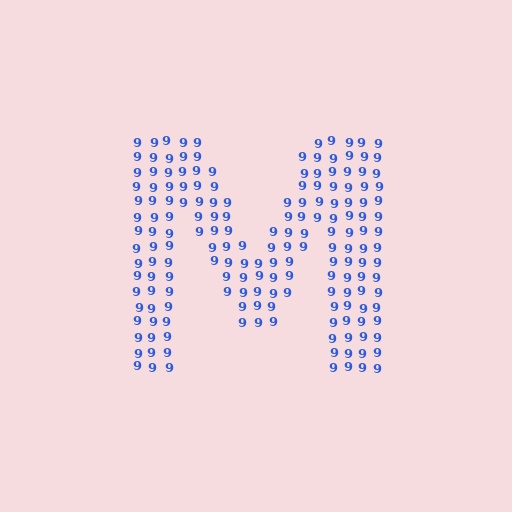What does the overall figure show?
The overall figure shows the letter M.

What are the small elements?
The small elements are digit 9's.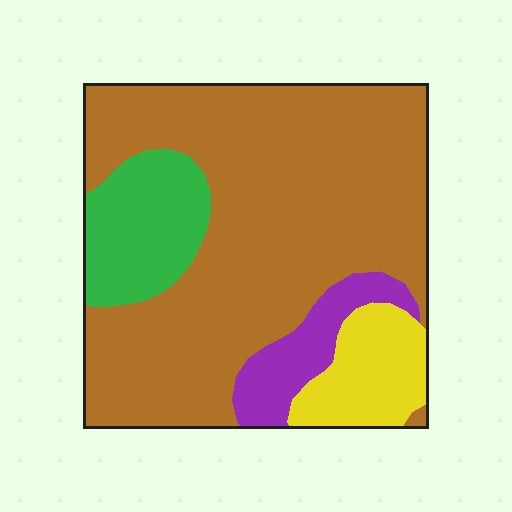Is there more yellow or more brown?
Brown.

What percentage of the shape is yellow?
Yellow covers around 10% of the shape.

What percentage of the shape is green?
Green takes up about one eighth (1/8) of the shape.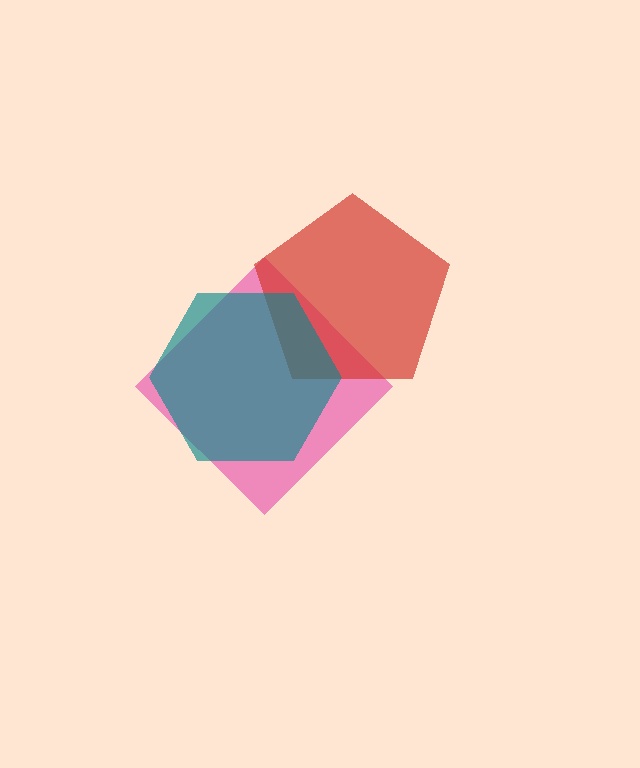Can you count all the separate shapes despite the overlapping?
Yes, there are 3 separate shapes.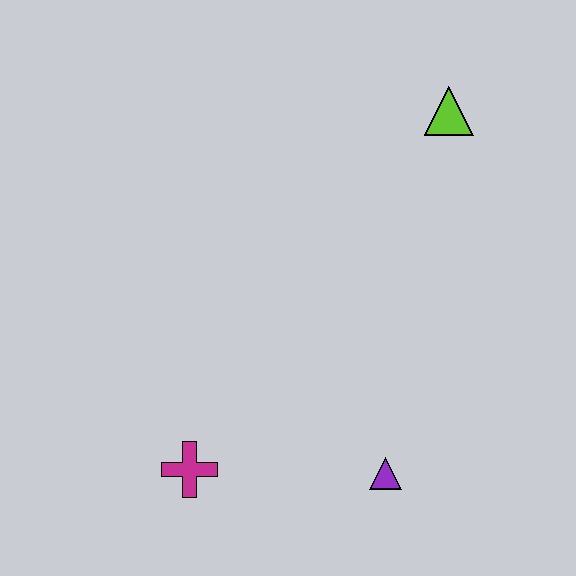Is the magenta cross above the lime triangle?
No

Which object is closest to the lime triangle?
The purple triangle is closest to the lime triangle.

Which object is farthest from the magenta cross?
The lime triangle is farthest from the magenta cross.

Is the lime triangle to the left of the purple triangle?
No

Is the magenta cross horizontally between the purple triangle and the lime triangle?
No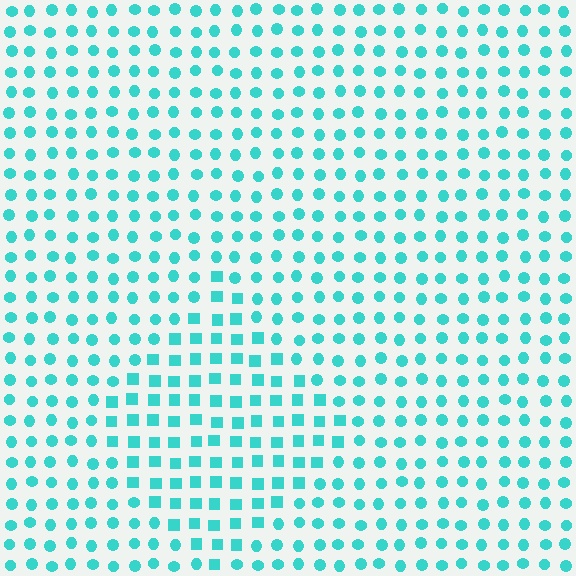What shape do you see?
I see a diamond.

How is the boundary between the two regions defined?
The boundary is defined by a change in element shape: squares inside vs. circles outside. All elements share the same color and spacing.